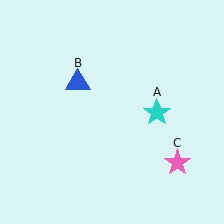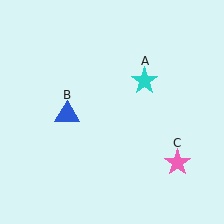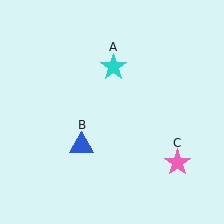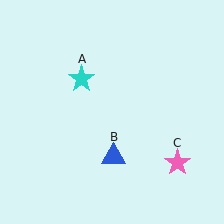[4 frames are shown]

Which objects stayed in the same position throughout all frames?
Pink star (object C) remained stationary.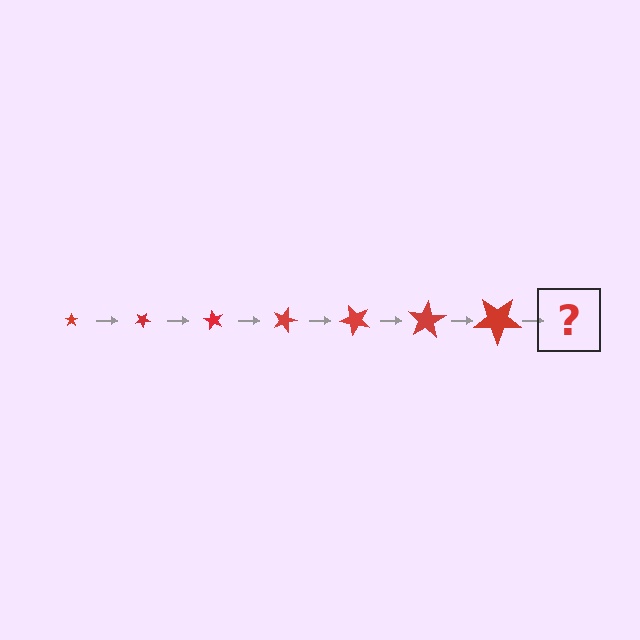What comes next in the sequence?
The next element should be a star, larger than the previous one and rotated 210 degrees from the start.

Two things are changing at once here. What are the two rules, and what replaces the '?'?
The two rules are that the star grows larger each step and it rotates 30 degrees each step. The '?' should be a star, larger than the previous one and rotated 210 degrees from the start.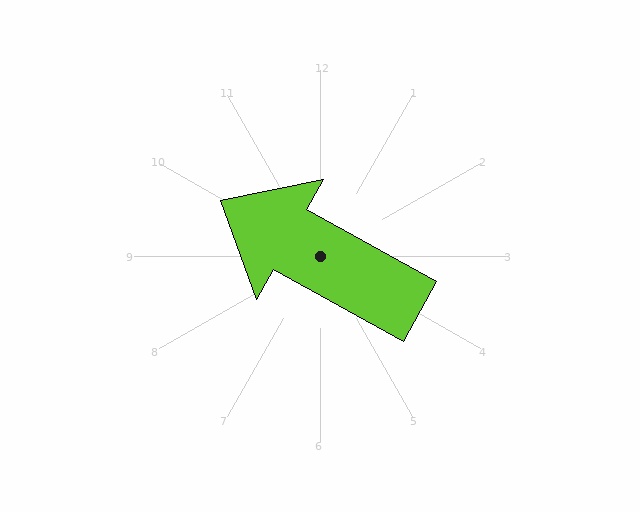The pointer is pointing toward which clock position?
Roughly 10 o'clock.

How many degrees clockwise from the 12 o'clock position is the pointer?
Approximately 299 degrees.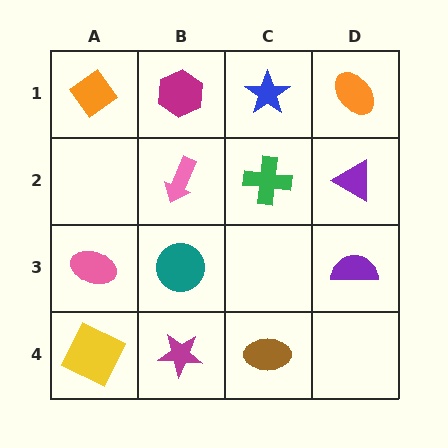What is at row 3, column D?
A purple semicircle.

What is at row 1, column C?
A blue star.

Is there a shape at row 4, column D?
No, that cell is empty.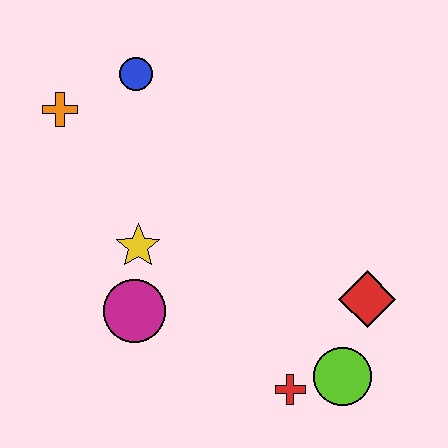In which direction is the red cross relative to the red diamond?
The red cross is below the red diamond.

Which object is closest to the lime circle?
The red cross is closest to the lime circle.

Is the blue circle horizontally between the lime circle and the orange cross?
Yes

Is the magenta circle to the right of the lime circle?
No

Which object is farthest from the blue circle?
The lime circle is farthest from the blue circle.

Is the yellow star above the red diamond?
Yes